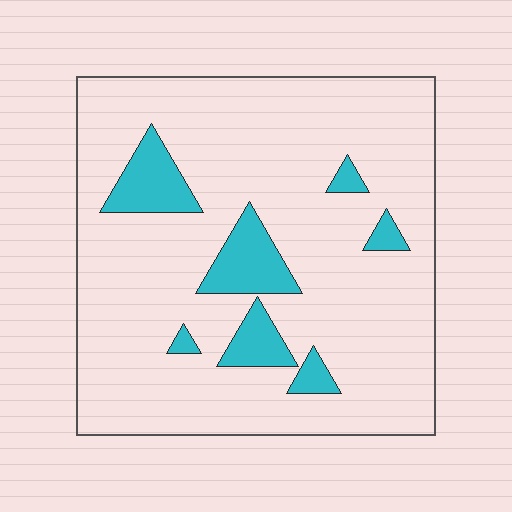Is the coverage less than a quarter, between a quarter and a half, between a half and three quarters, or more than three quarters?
Less than a quarter.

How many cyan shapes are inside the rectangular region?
7.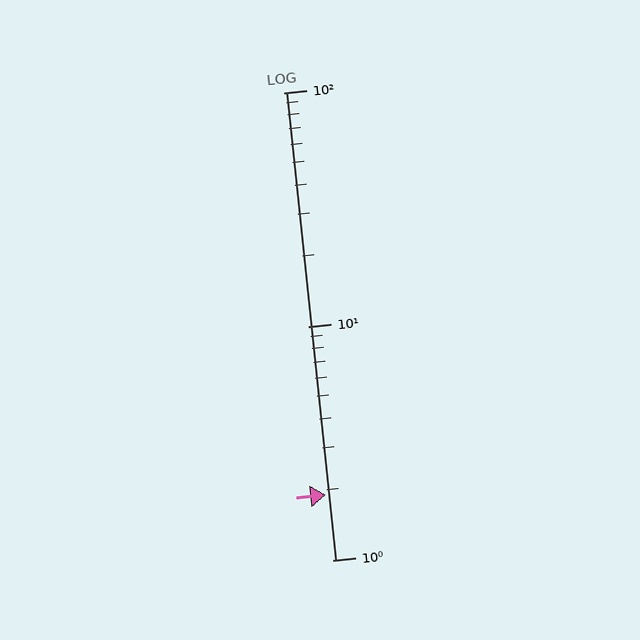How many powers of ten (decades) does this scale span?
The scale spans 2 decades, from 1 to 100.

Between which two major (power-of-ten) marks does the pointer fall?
The pointer is between 1 and 10.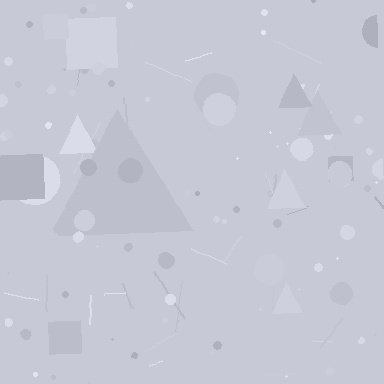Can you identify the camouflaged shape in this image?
The camouflaged shape is a triangle.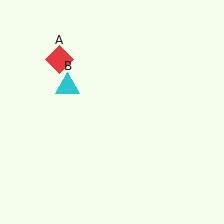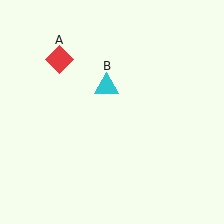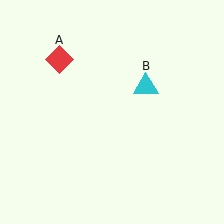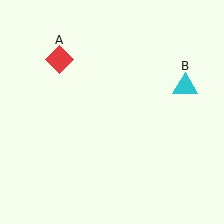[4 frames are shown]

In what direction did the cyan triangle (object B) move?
The cyan triangle (object B) moved right.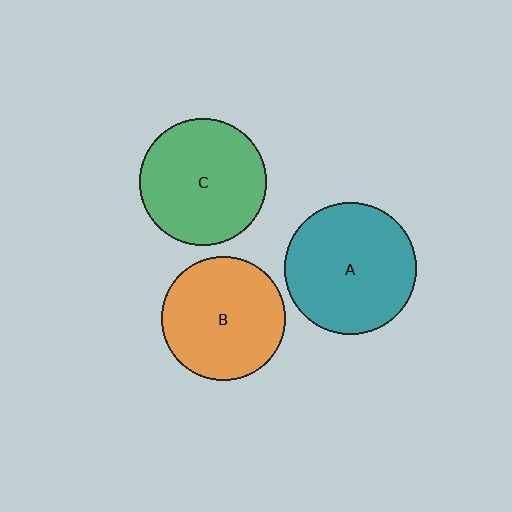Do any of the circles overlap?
No, none of the circles overlap.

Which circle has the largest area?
Circle A (teal).